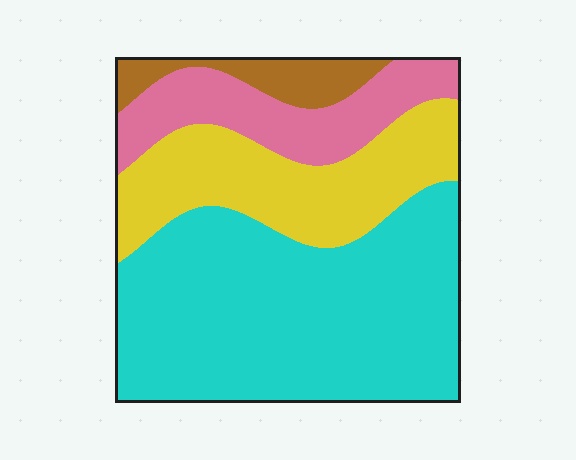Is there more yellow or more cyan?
Cyan.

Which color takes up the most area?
Cyan, at roughly 50%.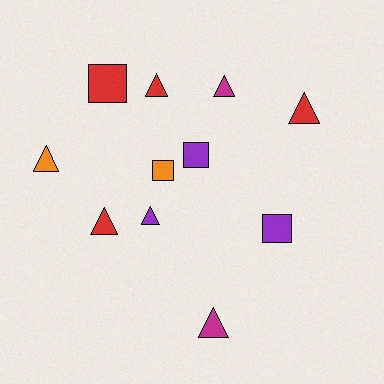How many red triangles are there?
There are 3 red triangles.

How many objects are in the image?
There are 11 objects.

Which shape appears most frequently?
Triangle, with 7 objects.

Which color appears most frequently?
Red, with 4 objects.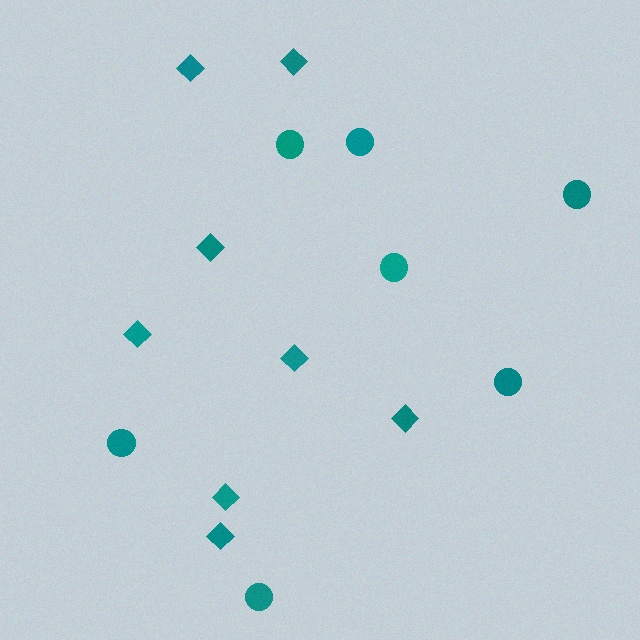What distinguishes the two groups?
There are 2 groups: one group of circles (7) and one group of diamonds (8).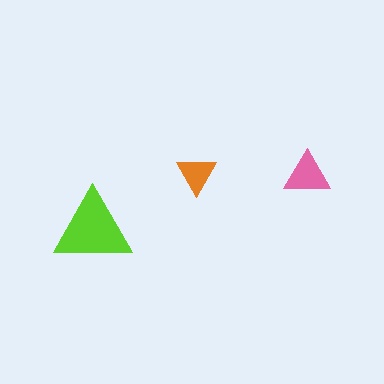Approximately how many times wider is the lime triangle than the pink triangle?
About 1.5 times wider.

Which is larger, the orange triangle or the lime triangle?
The lime one.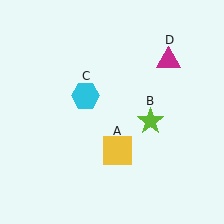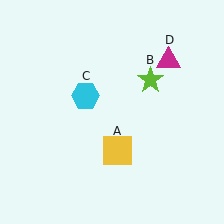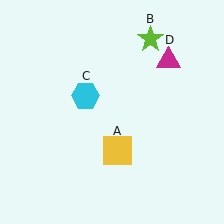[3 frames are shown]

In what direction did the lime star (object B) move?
The lime star (object B) moved up.